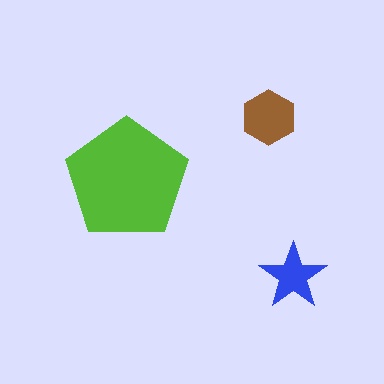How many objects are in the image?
There are 3 objects in the image.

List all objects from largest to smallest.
The lime pentagon, the brown hexagon, the blue star.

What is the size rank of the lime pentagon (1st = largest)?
1st.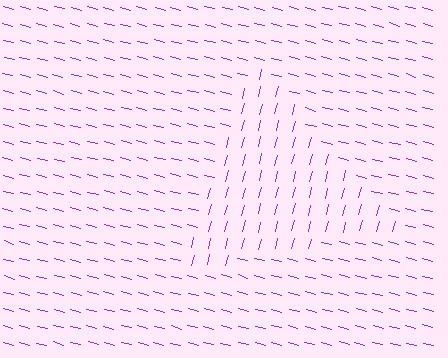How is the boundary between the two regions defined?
The boundary is defined purely by a change in line orientation (approximately 90 degrees difference). All lines are the same color and thickness.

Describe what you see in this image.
The image is filled with small purple line segments. A triangle region in the image has lines oriented differently from the surrounding lines, creating a visible texture boundary.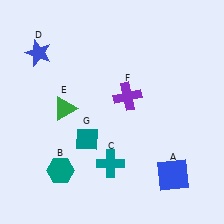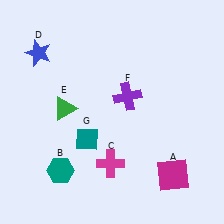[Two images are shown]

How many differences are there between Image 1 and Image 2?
There are 2 differences between the two images.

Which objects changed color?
A changed from blue to magenta. C changed from teal to magenta.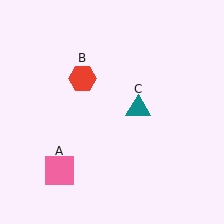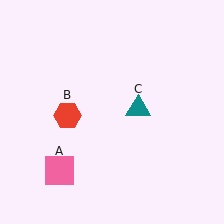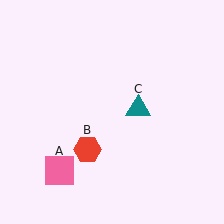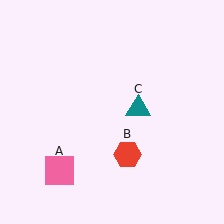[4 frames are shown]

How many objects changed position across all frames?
1 object changed position: red hexagon (object B).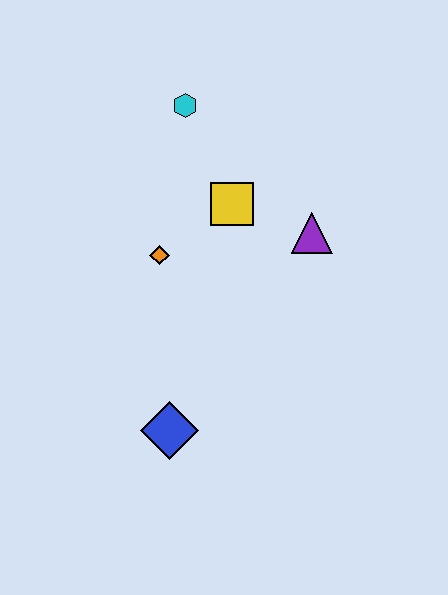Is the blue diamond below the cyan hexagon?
Yes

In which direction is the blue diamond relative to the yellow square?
The blue diamond is below the yellow square.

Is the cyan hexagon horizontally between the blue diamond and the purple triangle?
Yes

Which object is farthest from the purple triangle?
The blue diamond is farthest from the purple triangle.